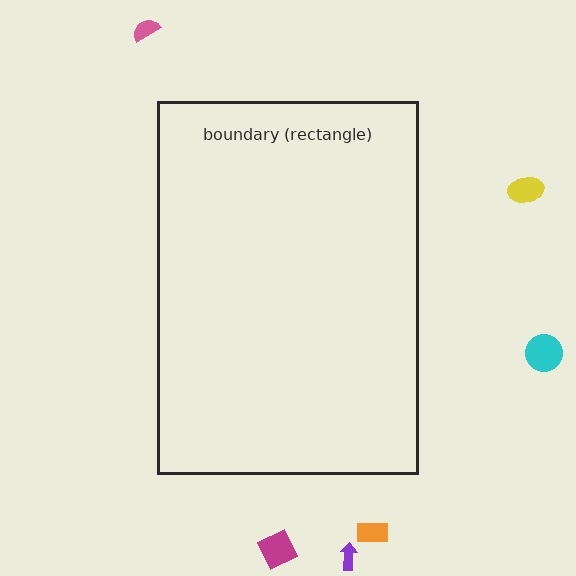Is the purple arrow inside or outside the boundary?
Outside.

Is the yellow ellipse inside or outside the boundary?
Outside.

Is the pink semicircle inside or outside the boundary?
Outside.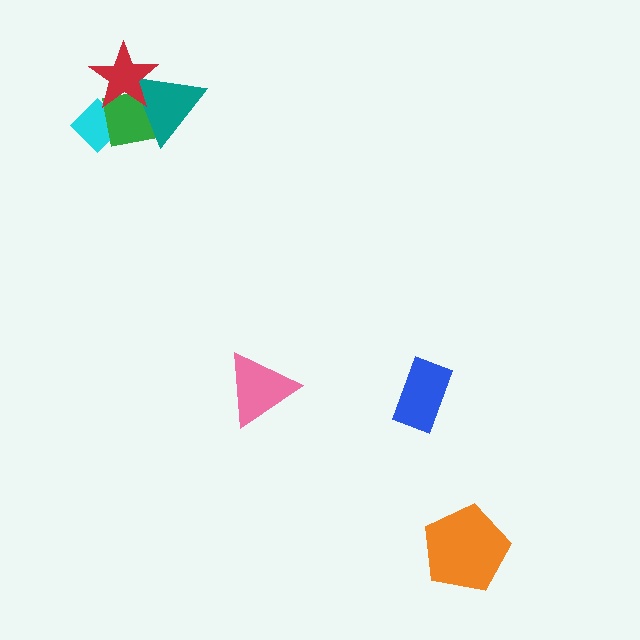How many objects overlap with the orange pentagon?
0 objects overlap with the orange pentagon.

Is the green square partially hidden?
Yes, it is partially covered by another shape.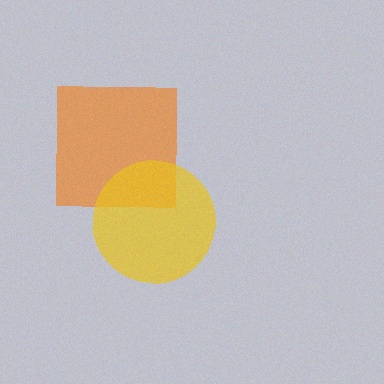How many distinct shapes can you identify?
There are 2 distinct shapes: an orange square, a yellow circle.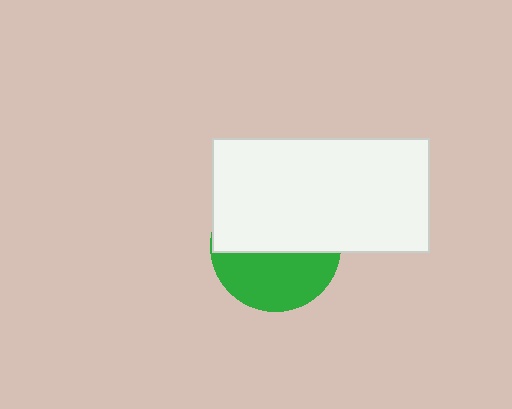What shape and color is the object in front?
The object in front is a white rectangle.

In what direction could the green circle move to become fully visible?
The green circle could move down. That would shift it out from behind the white rectangle entirely.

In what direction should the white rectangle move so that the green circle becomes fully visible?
The white rectangle should move up. That is the shortest direction to clear the overlap and leave the green circle fully visible.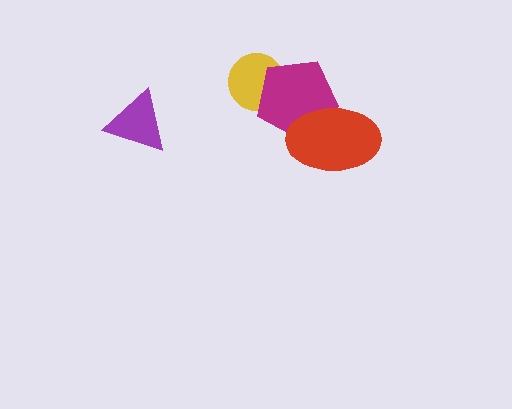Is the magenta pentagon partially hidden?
Yes, it is partially covered by another shape.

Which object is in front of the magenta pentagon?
The red ellipse is in front of the magenta pentagon.